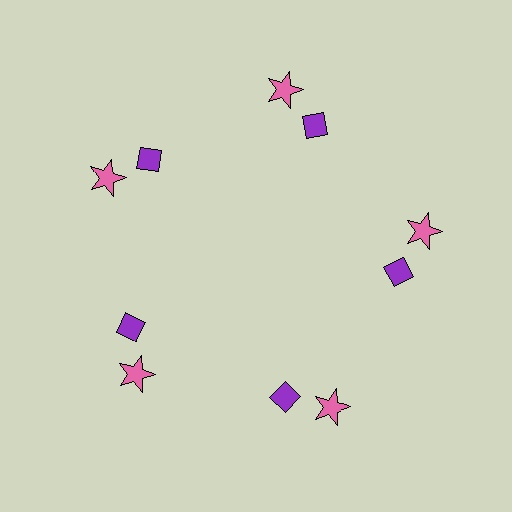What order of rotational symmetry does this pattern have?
This pattern has 5-fold rotational symmetry.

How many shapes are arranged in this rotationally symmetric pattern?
There are 10 shapes, arranged in 5 groups of 2.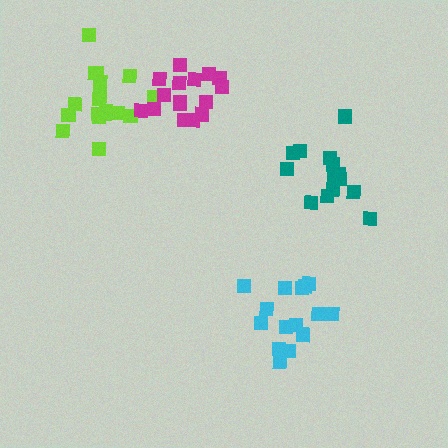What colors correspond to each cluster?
The clusters are colored: cyan, teal, lime, magenta.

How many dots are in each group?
Group 1: 15 dots, Group 2: 14 dots, Group 3: 18 dots, Group 4: 16 dots (63 total).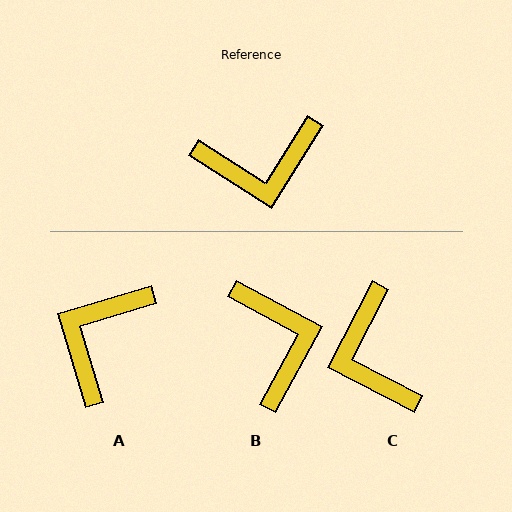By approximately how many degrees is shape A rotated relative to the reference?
Approximately 131 degrees clockwise.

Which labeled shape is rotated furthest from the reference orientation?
A, about 131 degrees away.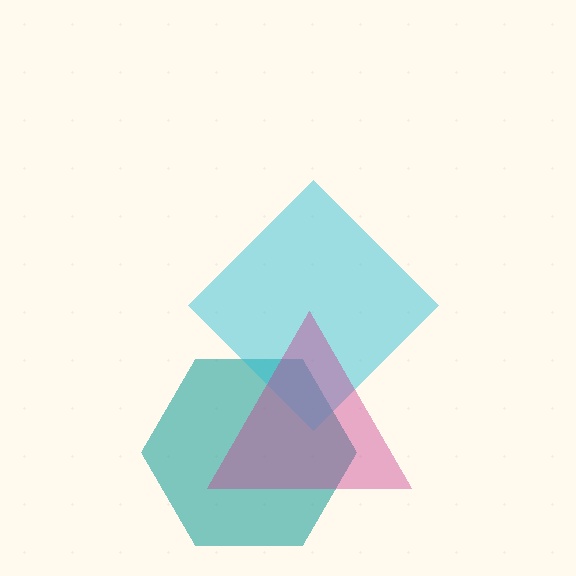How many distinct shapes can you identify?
There are 3 distinct shapes: a teal hexagon, a cyan diamond, a magenta triangle.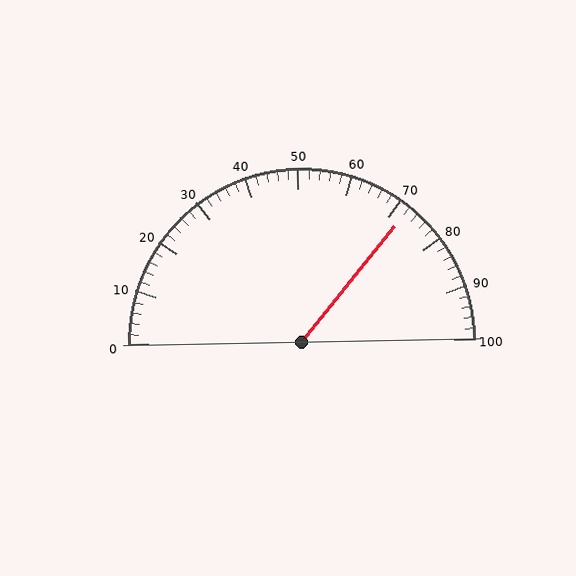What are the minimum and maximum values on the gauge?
The gauge ranges from 0 to 100.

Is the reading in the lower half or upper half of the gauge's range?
The reading is in the upper half of the range (0 to 100).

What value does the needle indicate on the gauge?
The needle indicates approximately 72.